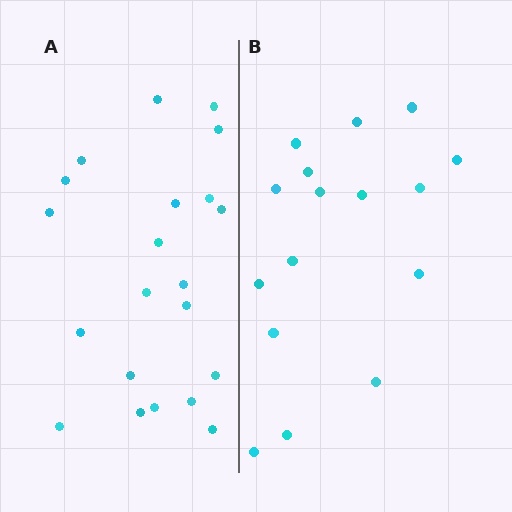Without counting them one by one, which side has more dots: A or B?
Region A (the left region) has more dots.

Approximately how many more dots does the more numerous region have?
Region A has about 5 more dots than region B.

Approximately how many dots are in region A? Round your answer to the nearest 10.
About 20 dots. (The exact count is 21, which rounds to 20.)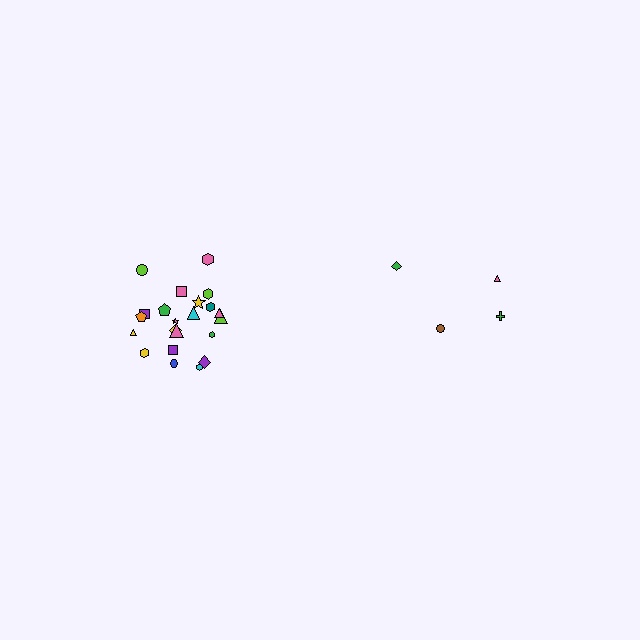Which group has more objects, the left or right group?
The left group.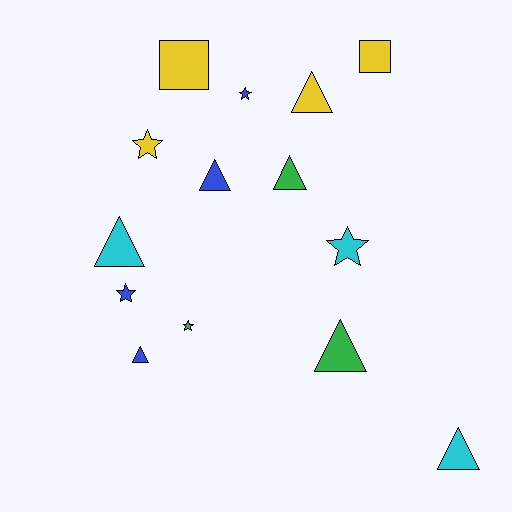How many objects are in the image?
There are 14 objects.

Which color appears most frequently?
Blue, with 4 objects.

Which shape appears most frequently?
Triangle, with 7 objects.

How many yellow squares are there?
There are 2 yellow squares.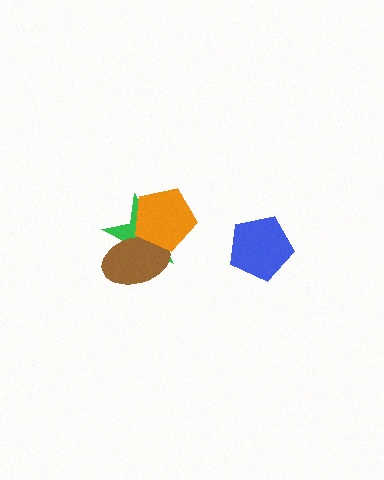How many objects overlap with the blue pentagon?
0 objects overlap with the blue pentagon.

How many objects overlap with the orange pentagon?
2 objects overlap with the orange pentagon.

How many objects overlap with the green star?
2 objects overlap with the green star.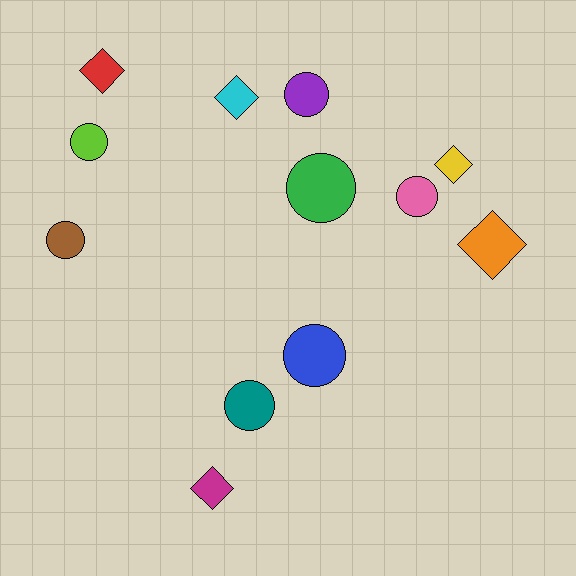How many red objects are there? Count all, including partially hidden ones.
There is 1 red object.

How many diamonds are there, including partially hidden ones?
There are 5 diamonds.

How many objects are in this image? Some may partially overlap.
There are 12 objects.